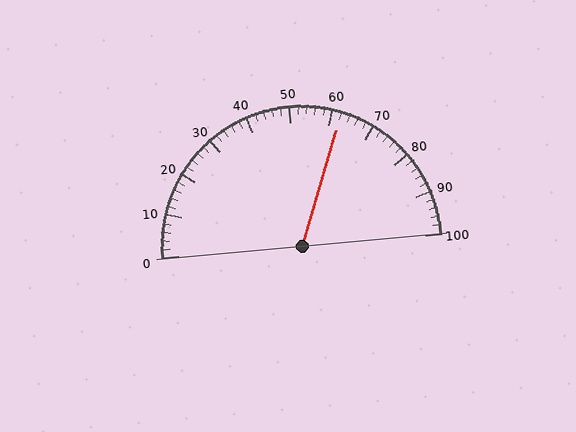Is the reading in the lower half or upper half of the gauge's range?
The reading is in the upper half of the range (0 to 100).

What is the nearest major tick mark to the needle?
The nearest major tick mark is 60.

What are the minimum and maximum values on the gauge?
The gauge ranges from 0 to 100.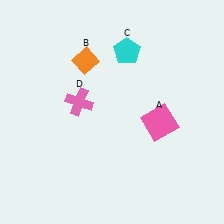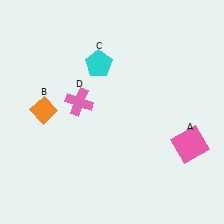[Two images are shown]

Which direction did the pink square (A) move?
The pink square (A) moved right.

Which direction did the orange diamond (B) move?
The orange diamond (B) moved down.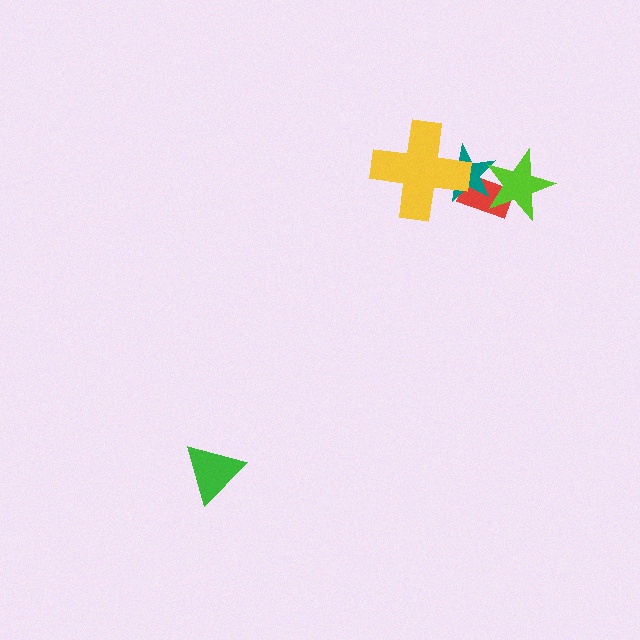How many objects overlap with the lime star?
2 objects overlap with the lime star.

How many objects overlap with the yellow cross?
1 object overlaps with the yellow cross.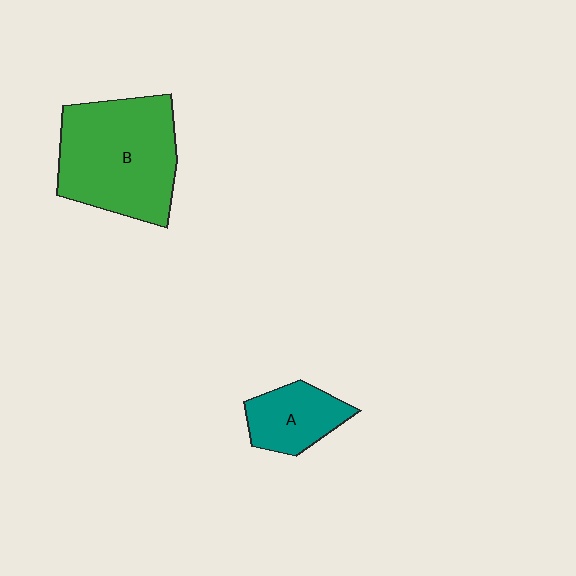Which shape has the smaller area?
Shape A (teal).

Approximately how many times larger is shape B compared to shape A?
Approximately 2.3 times.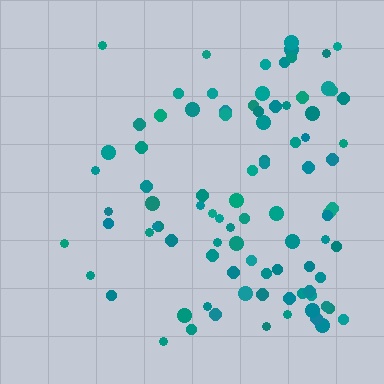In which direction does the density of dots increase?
From left to right, with the right side densest.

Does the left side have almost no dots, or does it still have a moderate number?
Still a moderate number, just noticeably fewer than the right.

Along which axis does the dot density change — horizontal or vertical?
Horizontal.